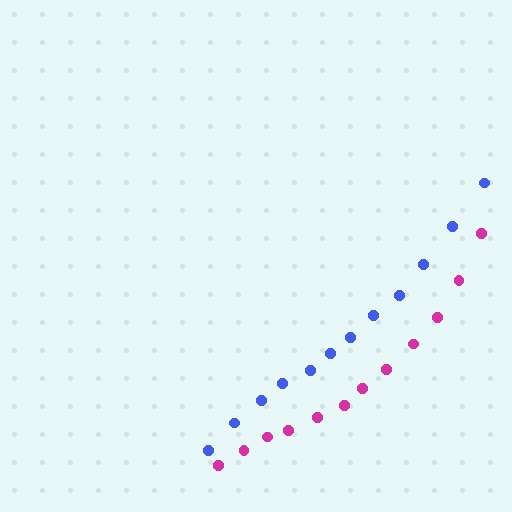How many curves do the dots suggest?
There are 2 distinct paths.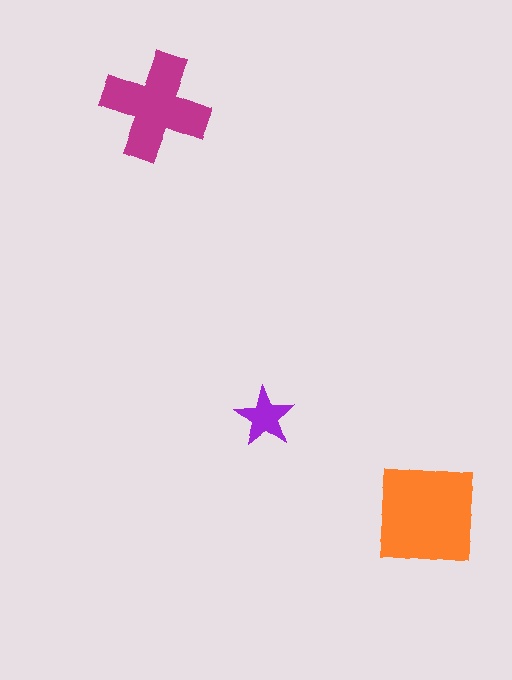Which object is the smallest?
The purple star.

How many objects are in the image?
There are 3 objects in the image.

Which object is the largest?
The orange square.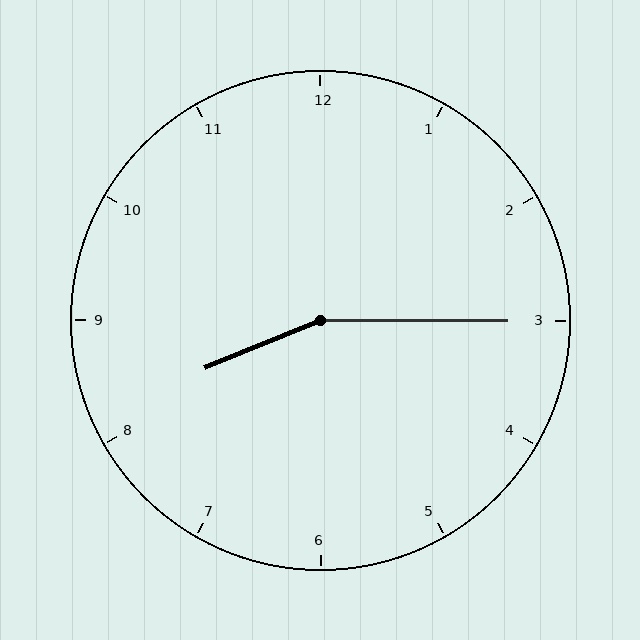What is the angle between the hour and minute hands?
Approximately 158 degrees.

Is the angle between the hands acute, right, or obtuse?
It is obtuse.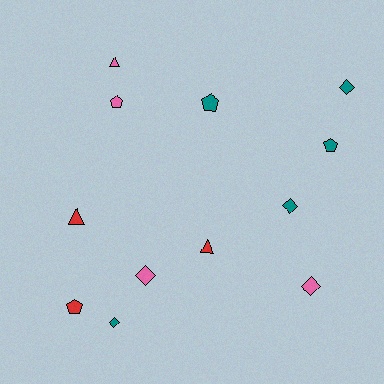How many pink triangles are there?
There is 1 pink triangle.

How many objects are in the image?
There are 12 objects.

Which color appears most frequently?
Teal, with 5 objects.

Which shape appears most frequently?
Diamond, with 5 objects.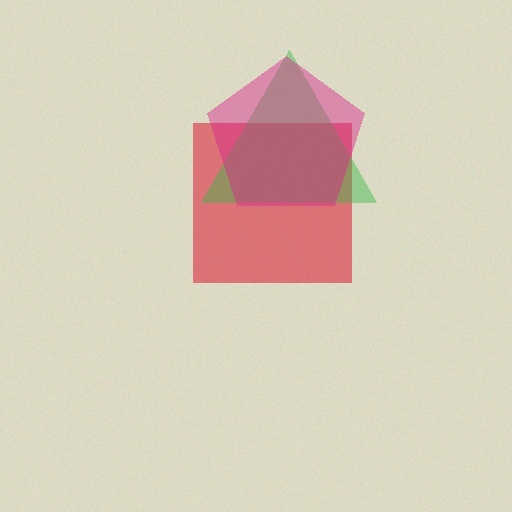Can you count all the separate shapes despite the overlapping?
Yes, there are 3 separate shapes.